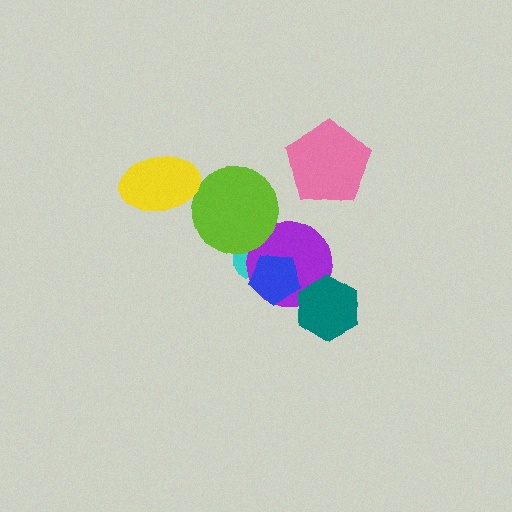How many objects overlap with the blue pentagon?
2 objects overlap with the blue pentagon.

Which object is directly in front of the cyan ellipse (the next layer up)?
The purple circle is directly in front of the cyan ellipse.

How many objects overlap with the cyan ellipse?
3 objects overlap with the cyan ellipse.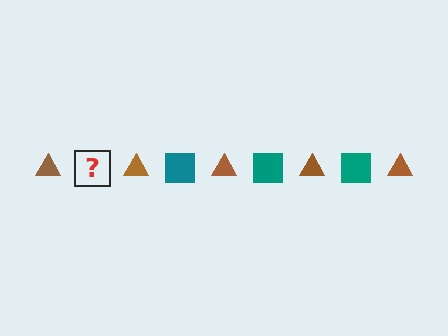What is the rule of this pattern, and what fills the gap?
The rule is that the pattern alternates between brown triangle and teal square. The gap should be filled with a teal square.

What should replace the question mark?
The question mark should be replaced with a teal square.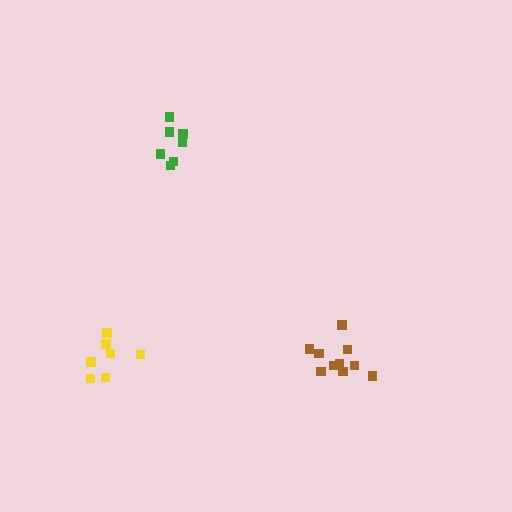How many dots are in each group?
Group 1: 10 dots, Group 2: 7 dots, Group 3: 7 dots (24 total).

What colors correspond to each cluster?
The clusters are colored: brown, yellow, green.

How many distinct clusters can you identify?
There are 3 distinct clusters.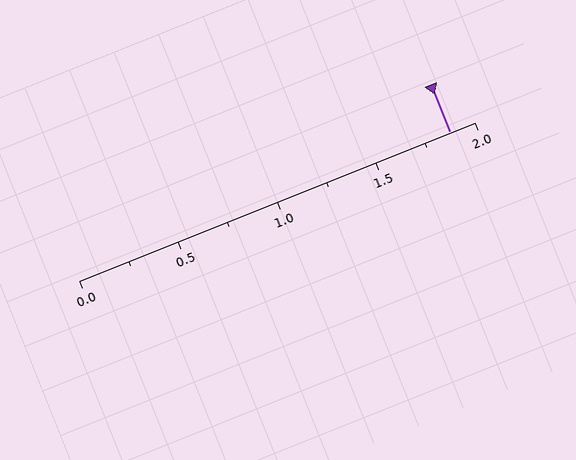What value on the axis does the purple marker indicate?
The marker indicates approximately 1.88.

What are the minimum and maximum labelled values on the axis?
The axis runs from 0.0 to 2.0.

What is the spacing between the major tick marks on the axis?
The major ticks are spaced 0.5 apart.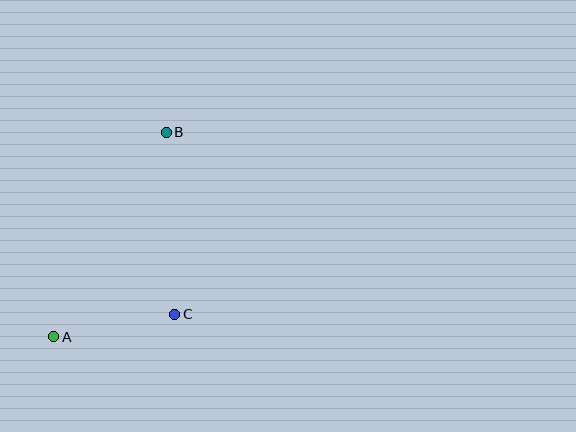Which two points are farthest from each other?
Points A and B are farthest from each other.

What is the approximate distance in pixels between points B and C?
The distance between B and C is approximately 182 pixels.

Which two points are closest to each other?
Points A and C are closest to each other.